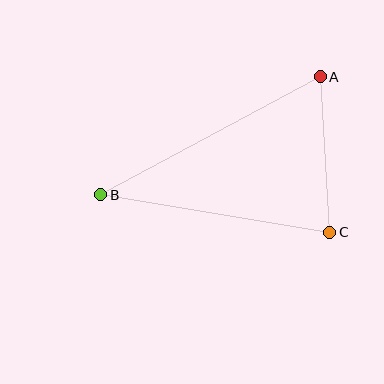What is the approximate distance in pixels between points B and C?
The distance between B and C is approximately 232 pixels.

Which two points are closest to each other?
Points A and C are closest to each other.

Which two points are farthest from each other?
Points A and B are farthest from each other.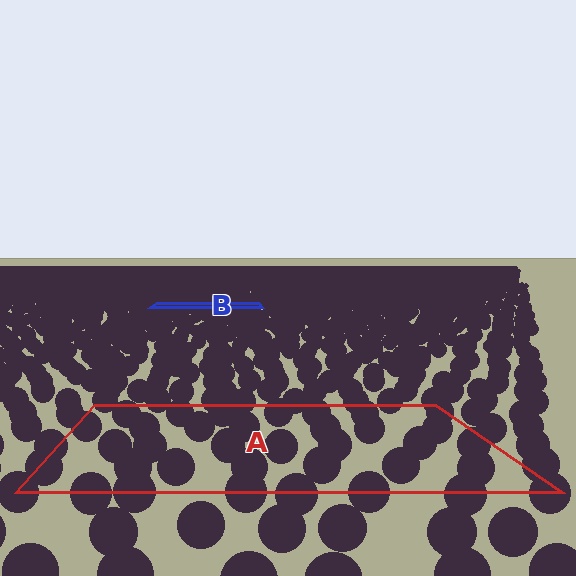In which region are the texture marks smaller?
The texture marks are smaller in region B, because it is farther away.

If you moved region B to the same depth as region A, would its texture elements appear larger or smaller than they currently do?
They would appear larger. At a closer depth, the same texture elements are projected at a bigger on-screen size.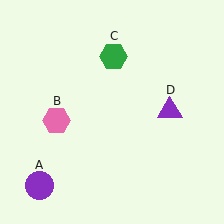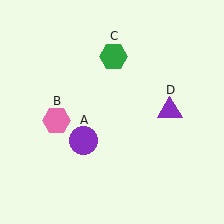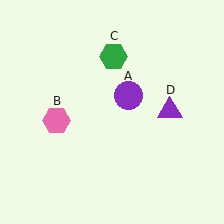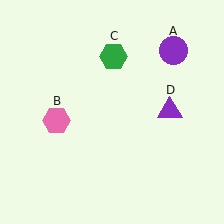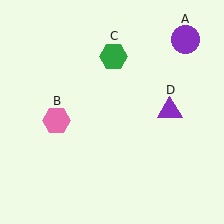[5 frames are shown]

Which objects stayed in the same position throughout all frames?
Pink hexagon (object B) and green hexagon (object C) and purple triangle (object D) remained stationary.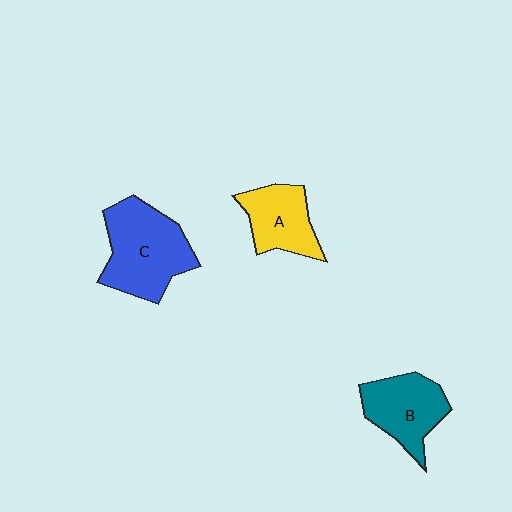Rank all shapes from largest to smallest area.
From largest to smallest: C (blue), B (teal), A (yellow).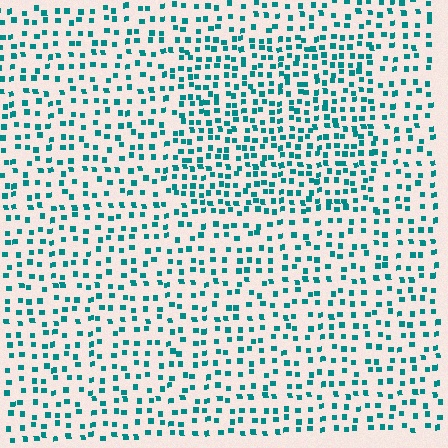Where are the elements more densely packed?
The elements are more densely packed inside the rectangle boundary.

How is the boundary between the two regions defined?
The boundary is defined by a change in element density (approximately 1.6x ratio). All elements are the same color, size, and shape.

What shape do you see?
I see a rectangle.